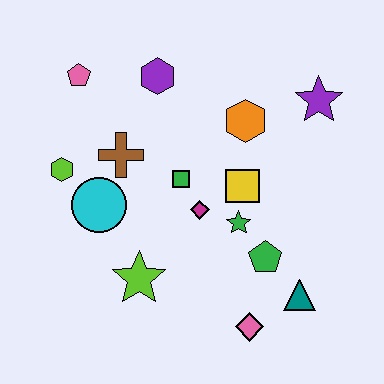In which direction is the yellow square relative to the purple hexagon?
The yellow square is below the purple hexagon.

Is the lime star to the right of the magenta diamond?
No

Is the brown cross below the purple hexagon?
Yes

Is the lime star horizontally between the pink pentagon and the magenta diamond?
Yes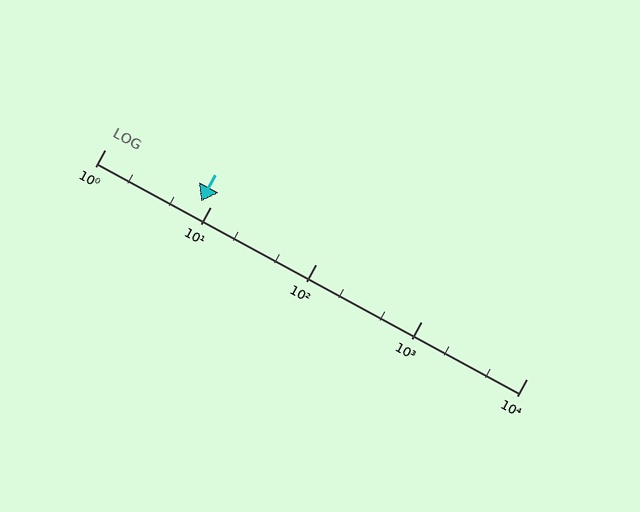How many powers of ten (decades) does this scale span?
The scale spans 4 decades, from 1 to 10000.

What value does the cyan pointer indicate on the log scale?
The pointer indicates approximately 8.2.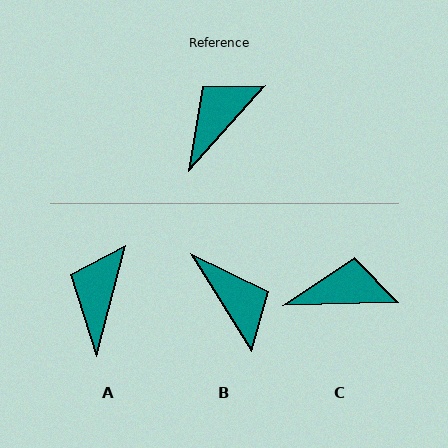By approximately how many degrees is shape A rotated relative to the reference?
Approximately 27 degrees counter-clockwise.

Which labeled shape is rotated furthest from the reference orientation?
B, about 107 degrees away.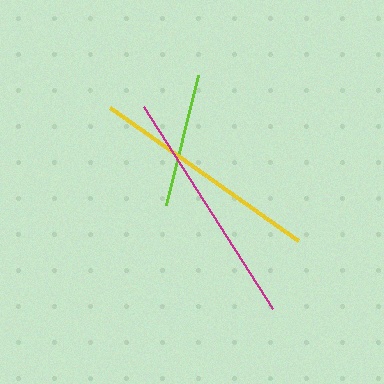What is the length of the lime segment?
The lime segment is approximately 133 pixels long.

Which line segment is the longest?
The magenta line is the longest at approximately 240 pixels.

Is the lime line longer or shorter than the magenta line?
The magenta line is longer than the lime line.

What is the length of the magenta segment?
The magenta segment is approximately 240 pixels long.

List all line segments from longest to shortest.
From longest to shortest: magenta, yellow, lime.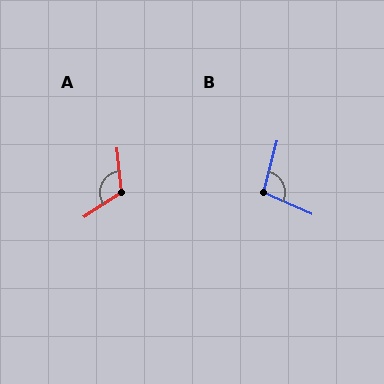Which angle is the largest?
A, at approximately 118 degrees.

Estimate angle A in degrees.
Approximately 118 degrees.